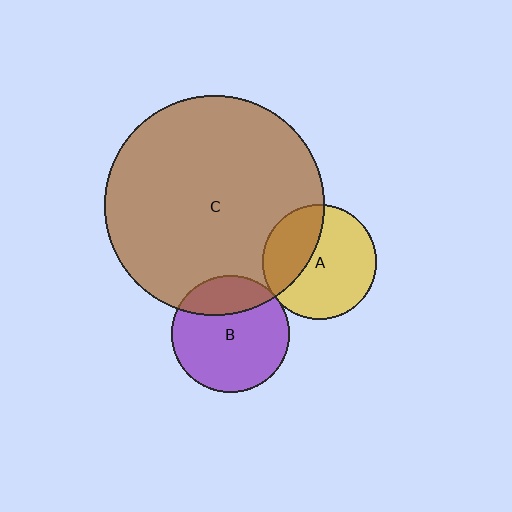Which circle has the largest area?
Circle C (brown).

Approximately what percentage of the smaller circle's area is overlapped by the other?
Approximately 35%.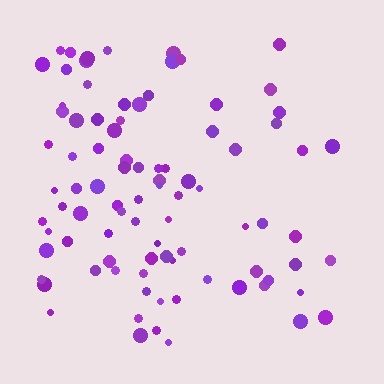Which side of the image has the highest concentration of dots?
The left.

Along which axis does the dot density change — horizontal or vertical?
Horizontal.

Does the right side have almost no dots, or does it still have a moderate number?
Still a moderate number, just noticeably fewer than the left.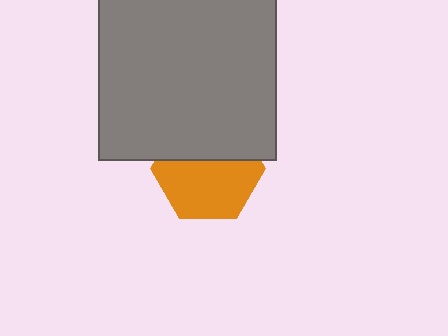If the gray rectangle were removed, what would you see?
You would see the complete orange hexagon.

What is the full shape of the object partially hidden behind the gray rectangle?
The partially hidden object is an orange hexagon.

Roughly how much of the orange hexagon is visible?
About half of it is visible (roughly 60%).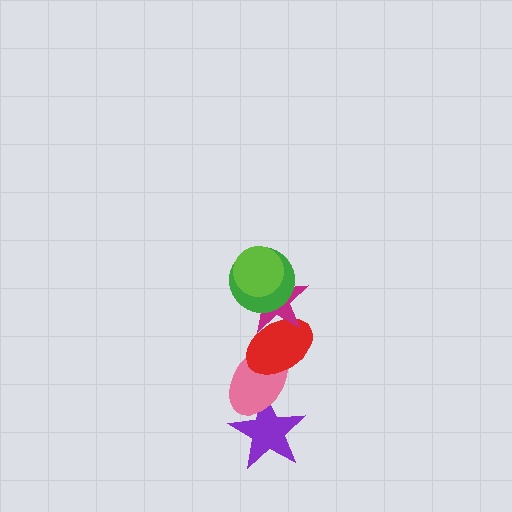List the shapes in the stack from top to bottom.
From top to bottom: the lime circle, the green circle, the magenta star, the red ellipse, the pink ellipse, the purple star.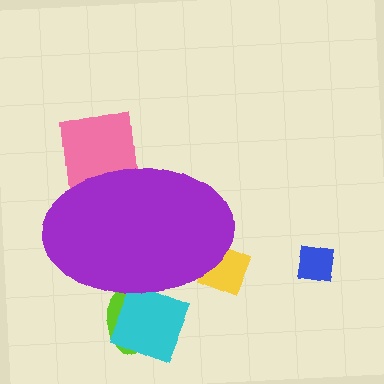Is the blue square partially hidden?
No, the blue square is fully visible.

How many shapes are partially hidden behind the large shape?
4 shapes are partially hidden.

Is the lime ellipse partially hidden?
Yes, the lime ellipse is partially hidden behind the purple ellipse.